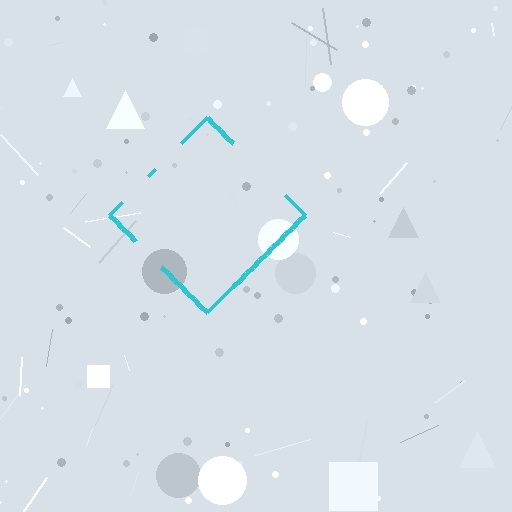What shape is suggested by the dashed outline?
The dashed outline suggests a diamond.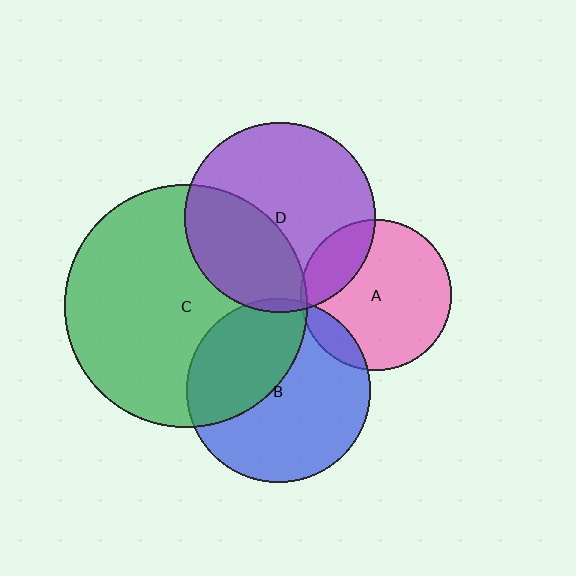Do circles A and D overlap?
Yes.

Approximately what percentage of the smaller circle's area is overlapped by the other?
Approximately 20%.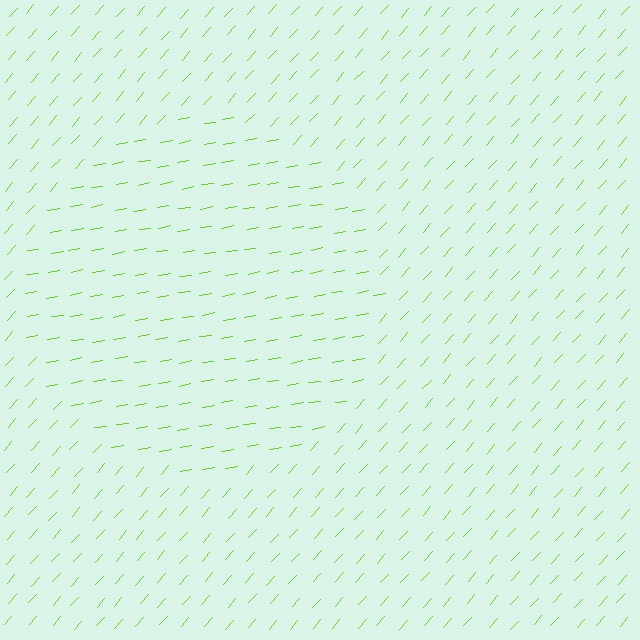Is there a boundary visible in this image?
Yes, there is a texture boundary formed by a change in line orientation.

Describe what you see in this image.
The image is filled with small lime line segments. A circle region in the image has lines oriented differently from the surrounding lines, creating a visible texture boundary.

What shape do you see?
I see a circle.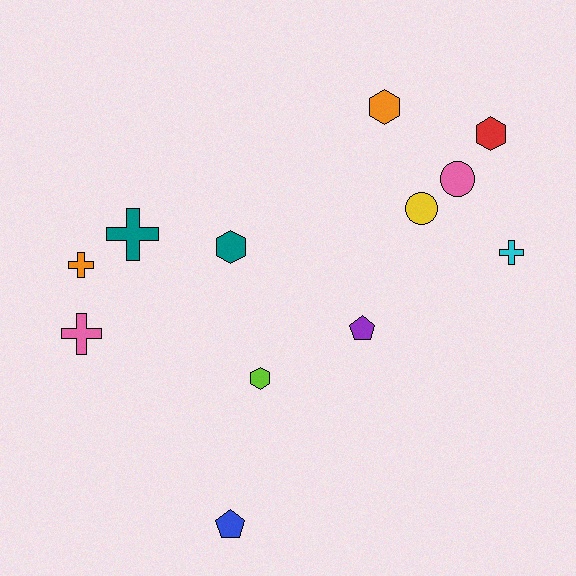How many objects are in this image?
There are 12 objects.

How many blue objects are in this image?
There is 1 blue object.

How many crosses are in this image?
There are 4 crosses.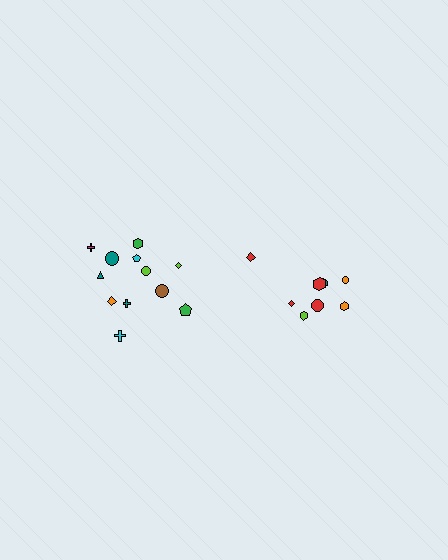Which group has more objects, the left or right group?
The left group.